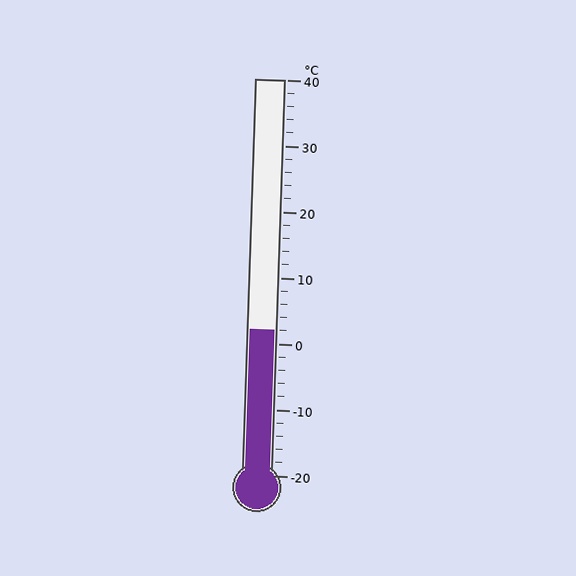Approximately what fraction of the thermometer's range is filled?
The thermometer is filled to approximately 35% of its range.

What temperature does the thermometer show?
The thermometer shows approximately 2°C.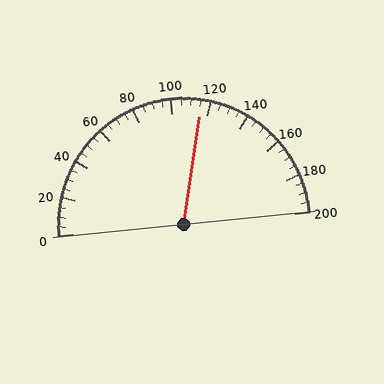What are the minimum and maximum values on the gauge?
The gauge ranges from 0 to 200.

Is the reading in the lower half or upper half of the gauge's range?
The reading is in the upper half of the range (0 to 200).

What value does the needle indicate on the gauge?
The needle indicates approximately 115.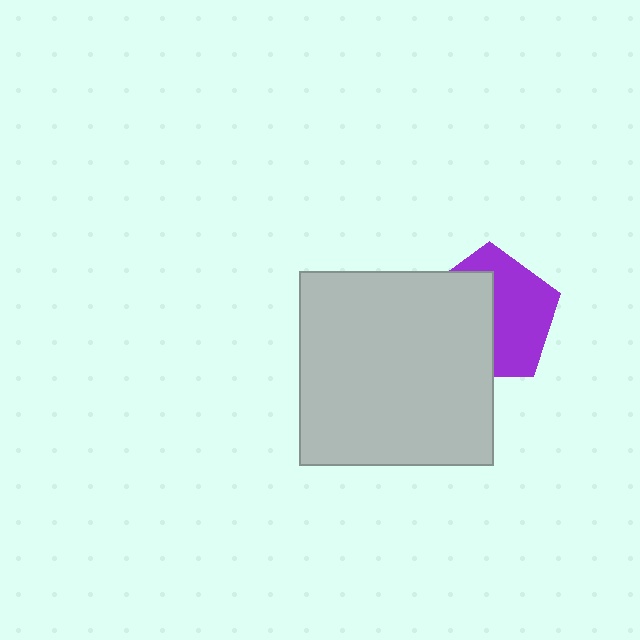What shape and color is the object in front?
The object in front is a light gray square.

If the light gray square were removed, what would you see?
You would see the complete purple pentagon.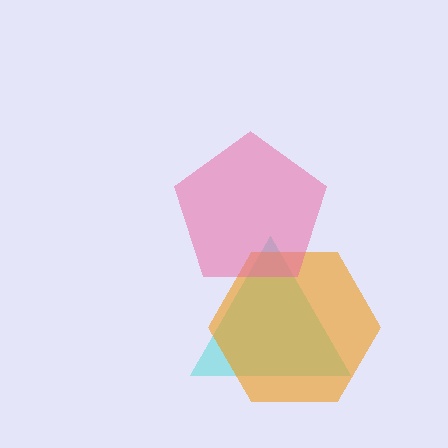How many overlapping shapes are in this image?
There are 3 overlapping shapes in the image.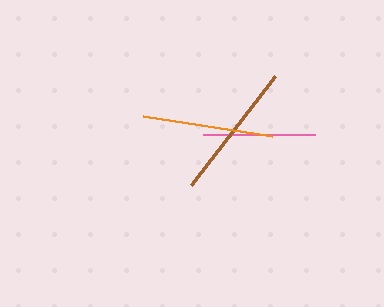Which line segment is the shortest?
The pink line is the shortest at approximately 111 pixels.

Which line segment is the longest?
The brown line is the longest at approximately 138 pixels.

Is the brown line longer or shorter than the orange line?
The brown line is longer than the orange line.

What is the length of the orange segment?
The orange segment is approximately 130 pixels long.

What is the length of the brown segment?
The brown segment is approximately 138 pixels long.